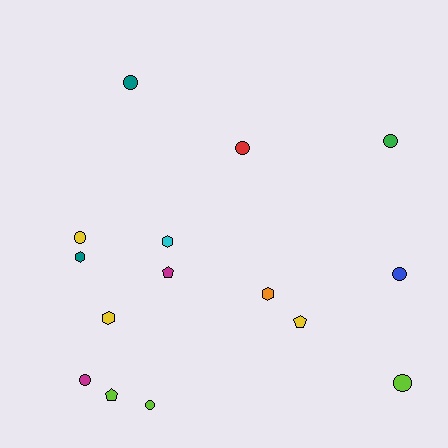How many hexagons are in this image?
There are 4 hexagons.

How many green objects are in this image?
There is 1 green object.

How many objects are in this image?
There are 15 objects.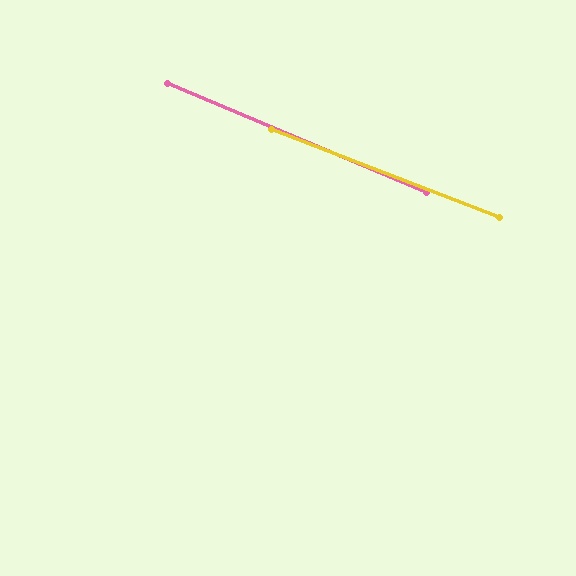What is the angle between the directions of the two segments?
Approximately 2 degrees.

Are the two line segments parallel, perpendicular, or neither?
Parallel — their directions differ by only 1.7°.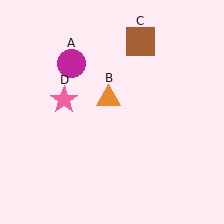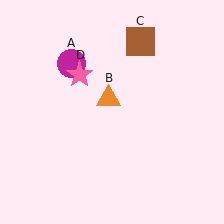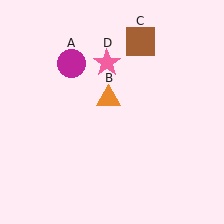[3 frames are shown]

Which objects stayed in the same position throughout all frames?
Magenta circle (object A) and orange triangle (object B) and brown square (object C) remained stationary.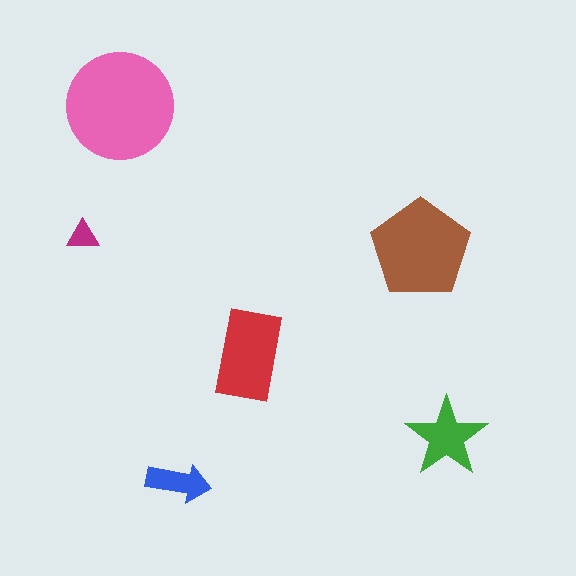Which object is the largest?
The pink circle.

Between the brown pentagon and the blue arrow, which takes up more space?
The brown pentagon.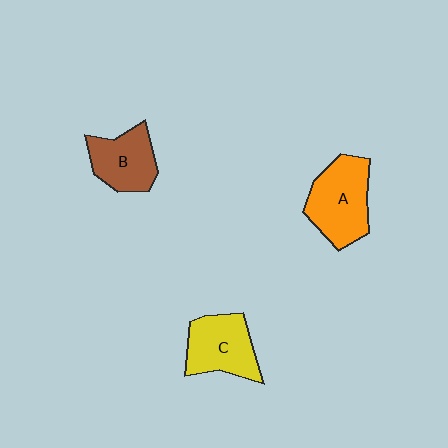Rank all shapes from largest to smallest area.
From largest to smallest: A (orange), C (yellow), B (brown).